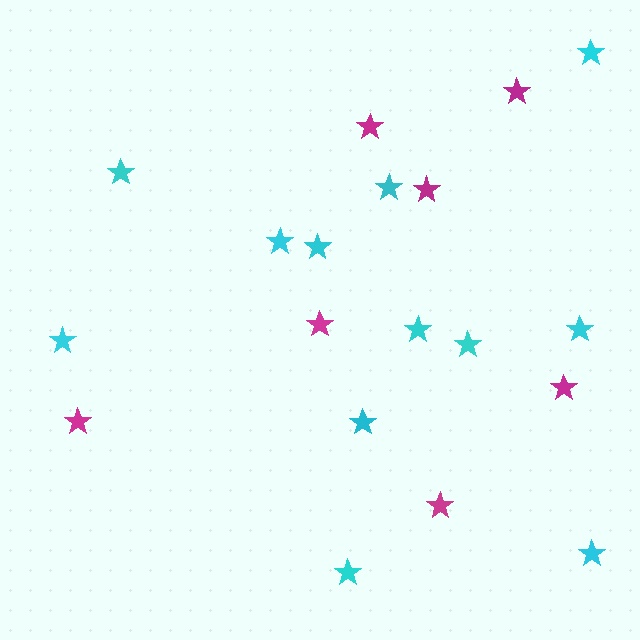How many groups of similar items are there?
There are 2 groups: one group of magenta stars (7) and one group of cyan stars (12).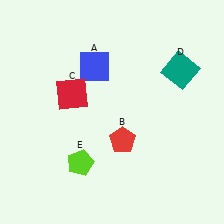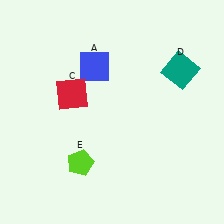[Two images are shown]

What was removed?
The red pentagon (B) was removed in Image 2.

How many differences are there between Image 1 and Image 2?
There is 1 difference between the two images.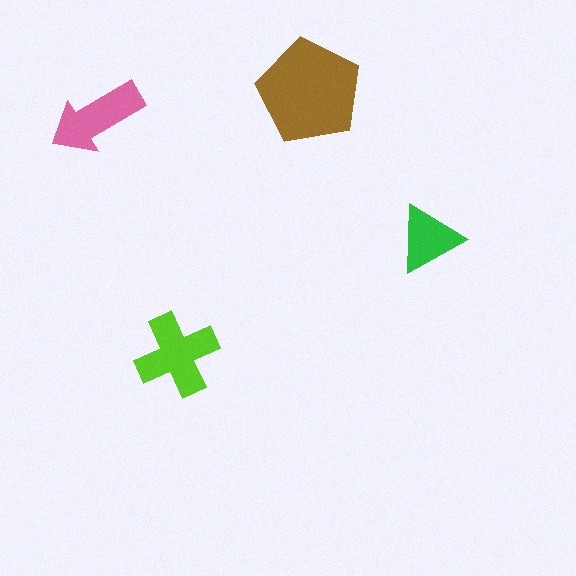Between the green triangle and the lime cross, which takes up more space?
The lime cross.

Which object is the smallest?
The green triangle.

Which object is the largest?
The brown pentagon.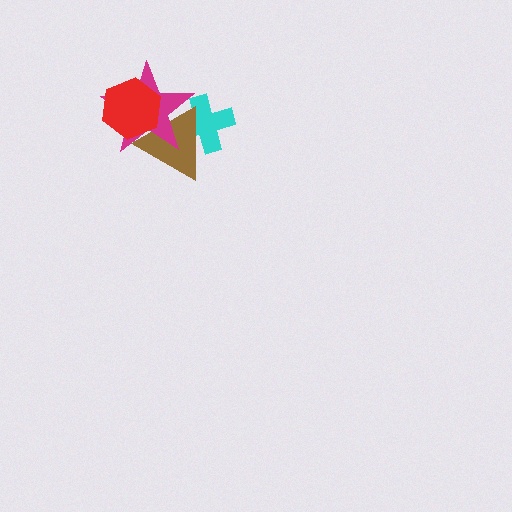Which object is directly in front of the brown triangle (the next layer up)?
The magenta star is directly in front of the brown triangle.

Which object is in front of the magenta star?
The red hexagon is in front of the magenta star.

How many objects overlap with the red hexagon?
2 objects overlap with the red hexagon.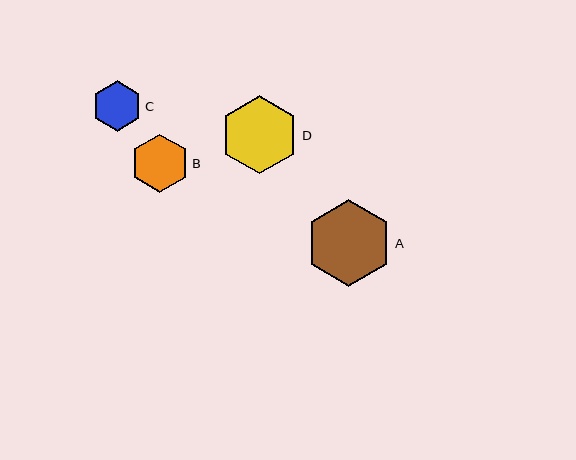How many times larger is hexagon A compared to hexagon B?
Hexagon A is approximately 1.5 times the size of hexagon B.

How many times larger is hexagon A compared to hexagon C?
Hexagon A is approximately 1.7 times the size of hexagon C.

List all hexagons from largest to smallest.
From largest to smallest: A, D, B, C.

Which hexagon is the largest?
Hexagon A is the largest with a size of approximately 87 pixels.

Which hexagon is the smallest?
Hexagon C is the smallest with a size of approximately 51 pixels.